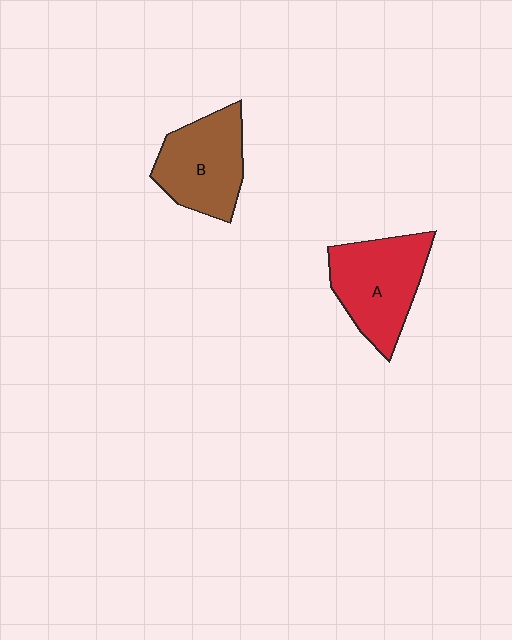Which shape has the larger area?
Shape A (red).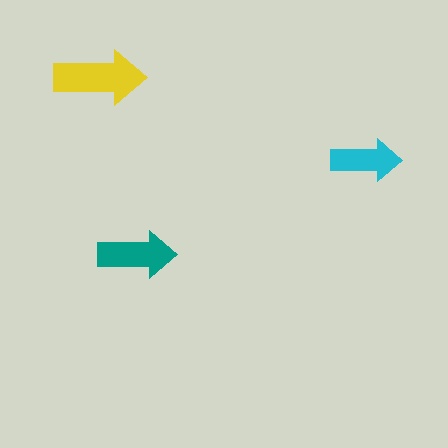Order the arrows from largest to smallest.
the yellow one, the teal one, the cyan one.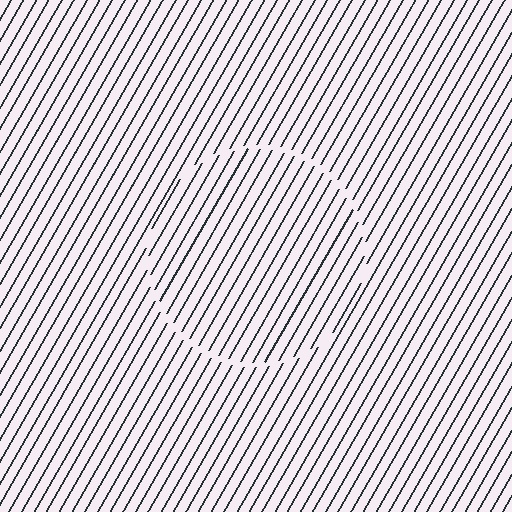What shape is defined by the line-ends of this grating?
An illusory circle. The interior of the shape contains the same grating, shifted by half a period — the contour is defined by the phase discontinuity where line-ends from the inner and outer gratings abut.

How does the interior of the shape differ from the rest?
The interior of the shape contains the same grating, shifted by half a period — the contour is defined by the phase discontinuity where line-ends from the inner and outer gratings abut.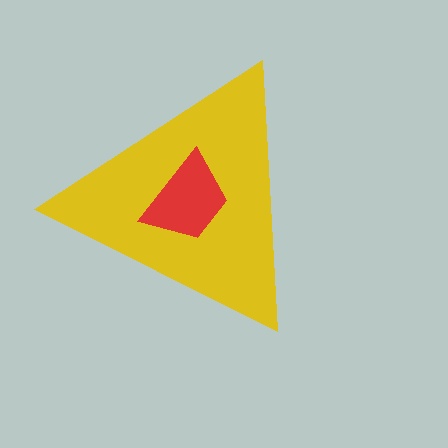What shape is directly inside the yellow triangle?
The red trapezoid.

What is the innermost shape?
The red trapezoid.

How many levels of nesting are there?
2.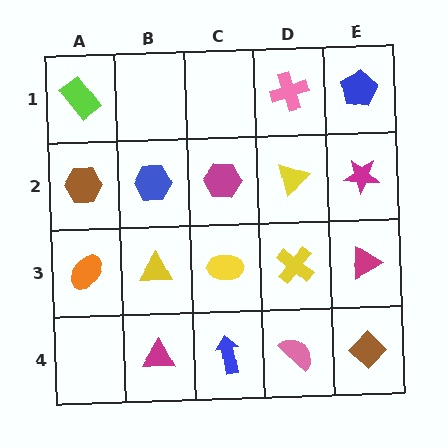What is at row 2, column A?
A brown hexagon.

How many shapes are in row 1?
3 shapes.